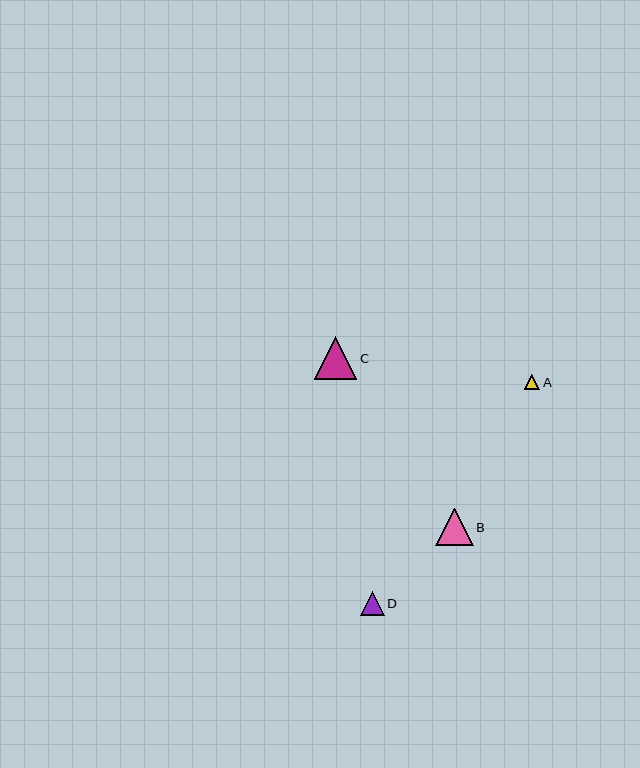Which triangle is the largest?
Triangle C is the largest with a size of approximately 43 pixels.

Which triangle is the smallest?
Triangle A is the smallest with a size of approximately 16 pixels.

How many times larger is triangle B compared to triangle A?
Triangle B is approximately 2.4 times the size of triangle A.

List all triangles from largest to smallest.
From largest to smallest: C, B, D, A.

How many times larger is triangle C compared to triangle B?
Triangle C is approximately 1.1 times the size of triangle B.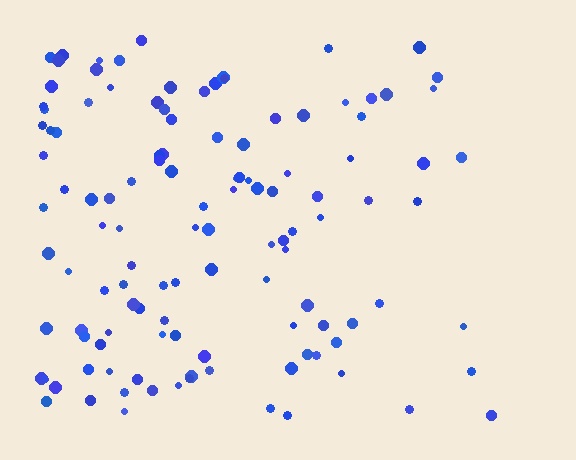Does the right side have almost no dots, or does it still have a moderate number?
Still a moderate number, just noticeably fewer than the left.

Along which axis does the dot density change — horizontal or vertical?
Horizontal.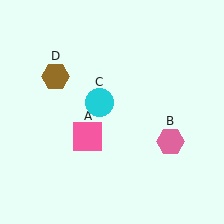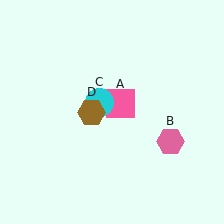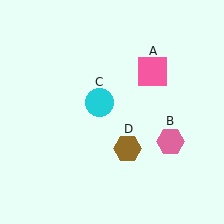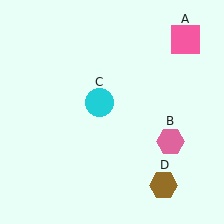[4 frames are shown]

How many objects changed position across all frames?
2 objects changed position: pink square (object A), brown hexagon (object D).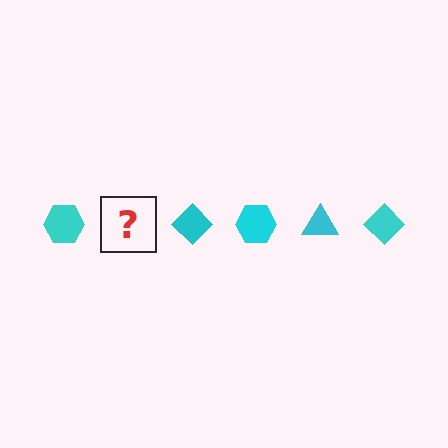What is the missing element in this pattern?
The missing element is a cyan triangle.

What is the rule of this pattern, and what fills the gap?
The rule is that the pattern cycles through hexagon, triangle, diamond shapes in cyan. The gap should be filled with a cyan triangle.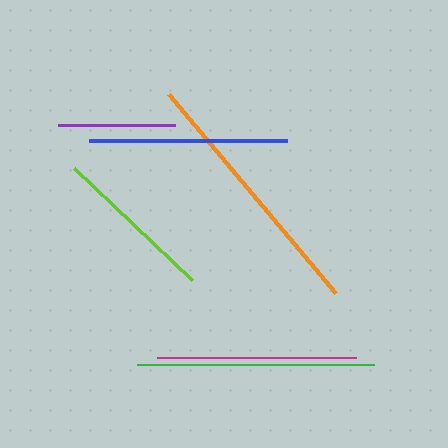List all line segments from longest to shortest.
From longest to shortest: orange, green, magenta, blue, lime, purple.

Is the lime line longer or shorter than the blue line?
The blue line is longer than the lime line.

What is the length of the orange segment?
The orange segment is approximately 259 pixels long.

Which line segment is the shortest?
The purple line is the shortest at approximately 117 pixels.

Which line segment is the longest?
The orange line is the longest at approximately 259 pixels.